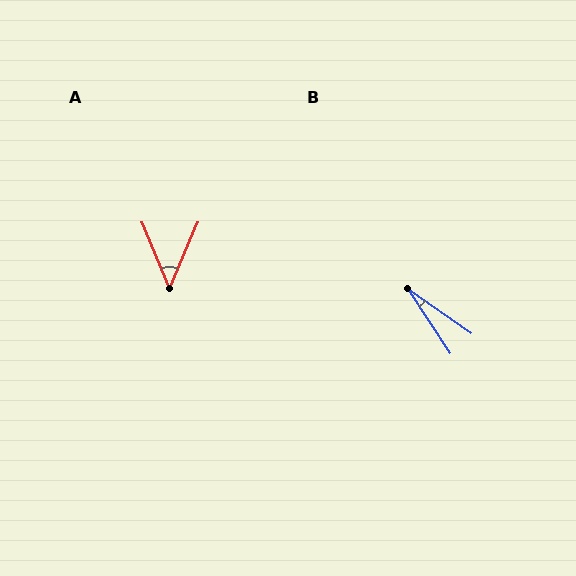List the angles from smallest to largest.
B (22°), A (45°).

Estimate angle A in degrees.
Approximately 45 degrees.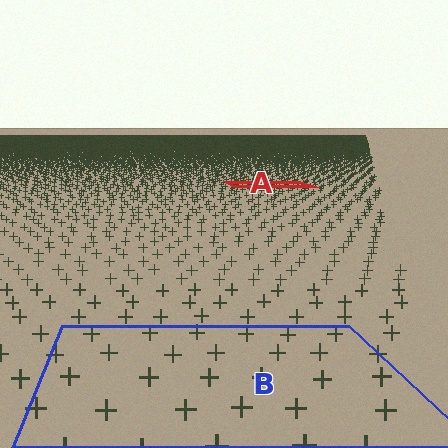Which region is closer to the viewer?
Region B is closer. The texture elements there are larger and more spread out.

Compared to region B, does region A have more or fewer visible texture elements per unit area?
Region A has more texture elements per unit area — they are packed more densely because it is farther away.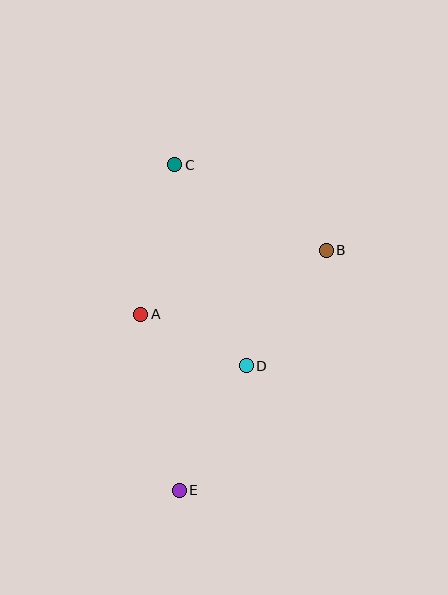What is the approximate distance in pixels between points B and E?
The distance between B and E is approximately 281 pixels.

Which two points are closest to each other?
Points A and D are closest to each other.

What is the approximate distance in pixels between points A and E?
The distance between A and E is approximately 180 pixels.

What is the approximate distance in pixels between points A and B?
The distance between A and B is approximately 196 pixels.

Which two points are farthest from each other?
Points C and E are farthest from each other.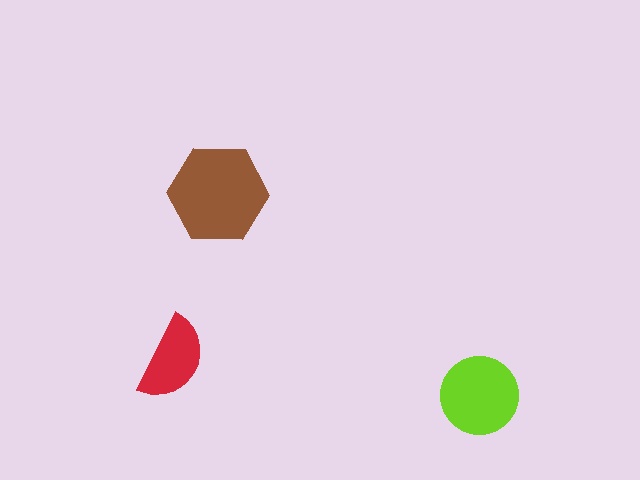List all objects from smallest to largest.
The red semicircle, the lime circle, the brown hexagon.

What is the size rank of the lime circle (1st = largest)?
2nd.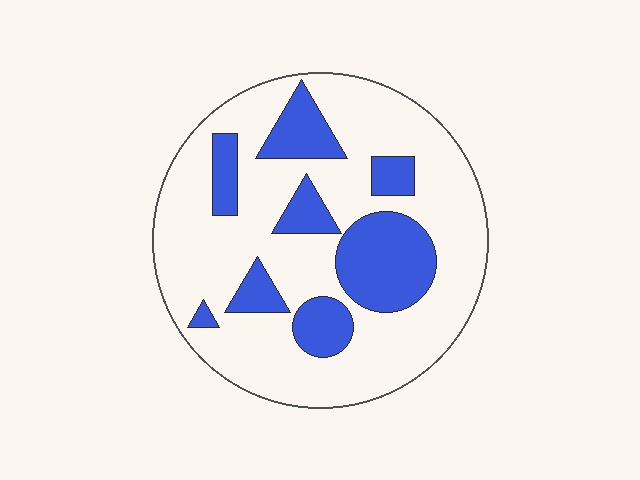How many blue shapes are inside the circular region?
8.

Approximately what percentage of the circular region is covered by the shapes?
Approximately 25%.